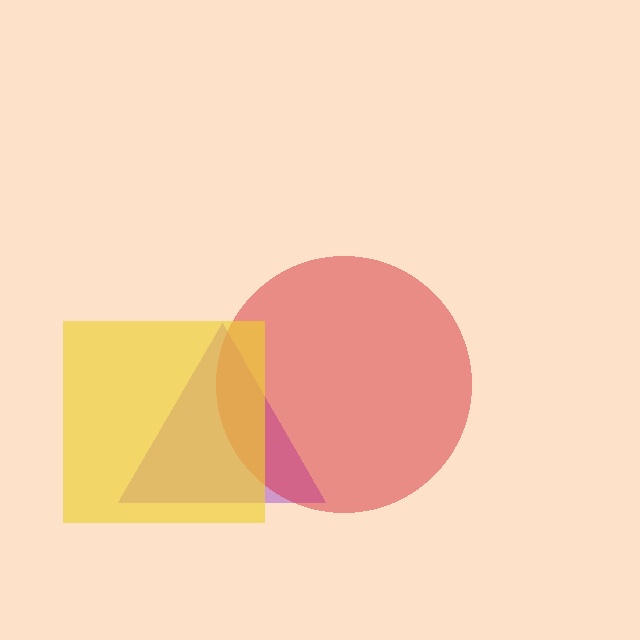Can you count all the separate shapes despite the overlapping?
Yes, there are 3 separate shapes.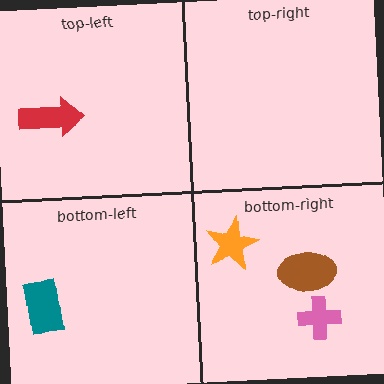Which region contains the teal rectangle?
The bottom-left region.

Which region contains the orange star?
The bottom-right region.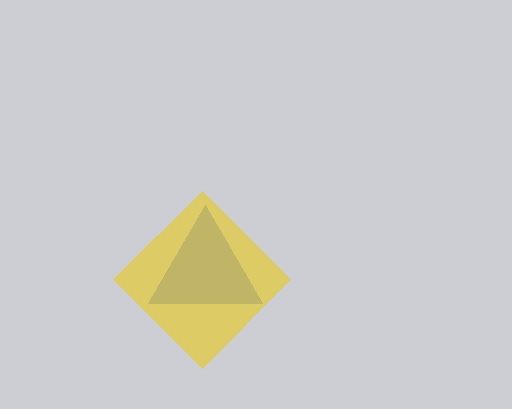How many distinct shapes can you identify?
There are 2 distinct shapes: a blue triangle, a yellow diamond.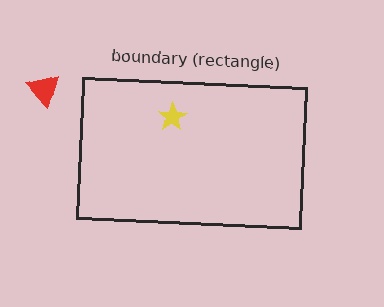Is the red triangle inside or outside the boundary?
Outside.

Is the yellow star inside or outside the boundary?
Inside.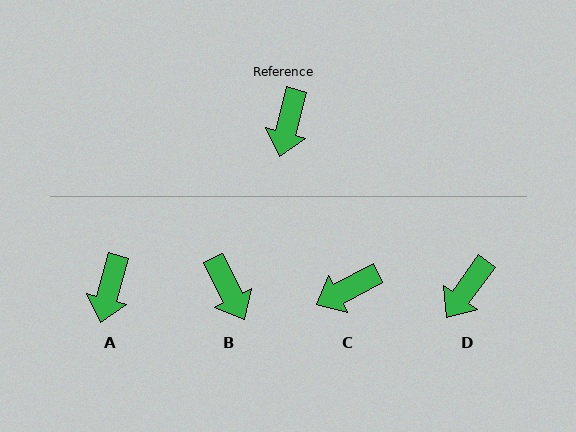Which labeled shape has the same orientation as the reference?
A.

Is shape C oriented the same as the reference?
No, it is off by about 48 degrees.